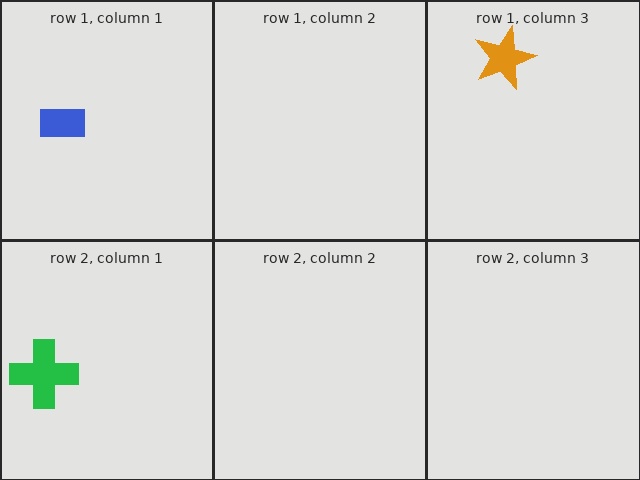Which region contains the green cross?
The row 2, column 1 region.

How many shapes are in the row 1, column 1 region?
1.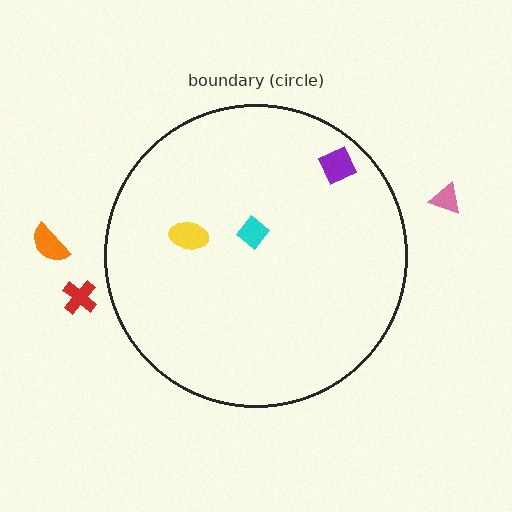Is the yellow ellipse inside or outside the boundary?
Inside.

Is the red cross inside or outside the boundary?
Outside.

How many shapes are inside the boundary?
3 inside, 3 outside.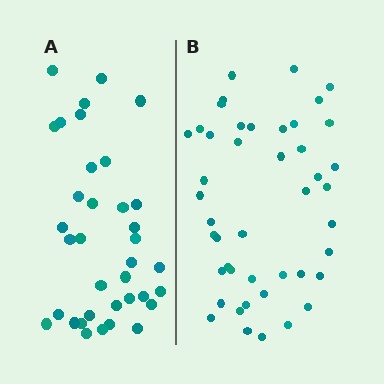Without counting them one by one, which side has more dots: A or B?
Region B (the right region) has more dots.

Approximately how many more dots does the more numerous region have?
Region B has roughly 8 or so more dots than region A.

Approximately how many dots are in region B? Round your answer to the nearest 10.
About 40 dots. (The exact count is 45, which rounds to 40.)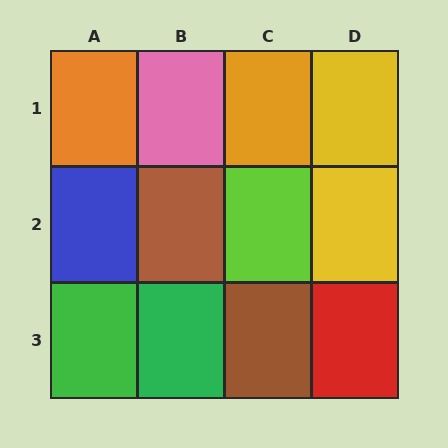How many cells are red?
1 cell is red.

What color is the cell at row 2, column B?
Brown.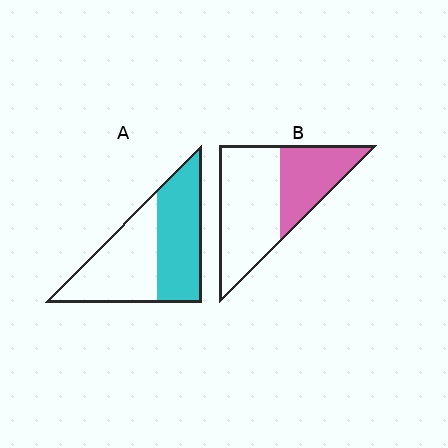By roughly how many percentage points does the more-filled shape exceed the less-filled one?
By roughly 10 percentage points (A over B).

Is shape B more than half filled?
No.